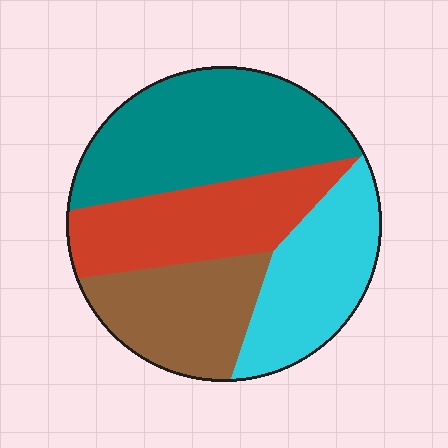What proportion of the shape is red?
Red takes up between a sixth and a third of the shape.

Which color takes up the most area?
Teal, at roughly 35%.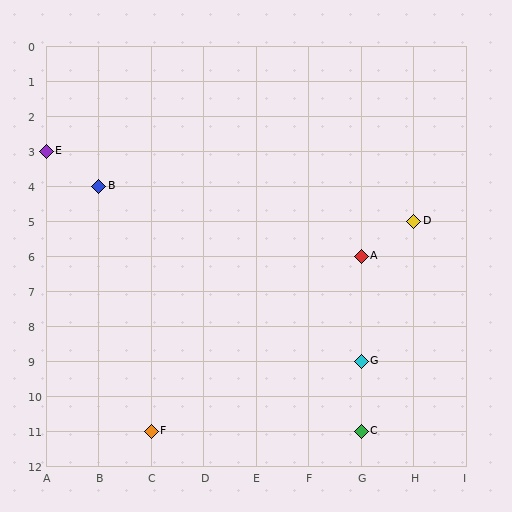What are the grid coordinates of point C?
Point C is at grid coordinates (G, 11).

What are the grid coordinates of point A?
Point A is at grid coordinates (G, 6).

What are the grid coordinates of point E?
Point E is at grid coordinates (A, 3).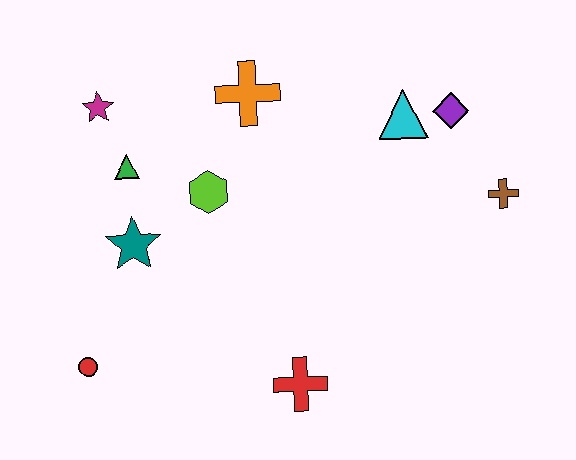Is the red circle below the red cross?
No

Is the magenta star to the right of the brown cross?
No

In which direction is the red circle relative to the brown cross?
The red circle is to the left of the brown cross.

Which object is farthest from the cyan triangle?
The red circle is farthest from the cyan triangle.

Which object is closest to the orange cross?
The lime hexagon is closest to the orange cross.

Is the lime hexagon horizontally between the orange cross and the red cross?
No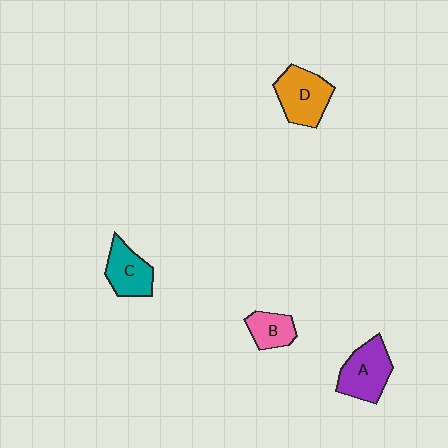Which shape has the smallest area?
Shape B (pink).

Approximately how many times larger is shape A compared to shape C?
Approximately 1.2 times.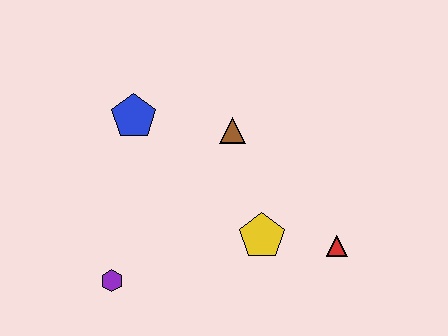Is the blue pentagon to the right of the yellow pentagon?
No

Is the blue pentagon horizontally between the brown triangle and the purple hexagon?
Yes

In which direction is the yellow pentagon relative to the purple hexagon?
The yellow pentagon is to the right of the purple hexagon.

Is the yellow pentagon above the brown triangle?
No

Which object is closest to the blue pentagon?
The brown triangle is closest to the blue pentagon.